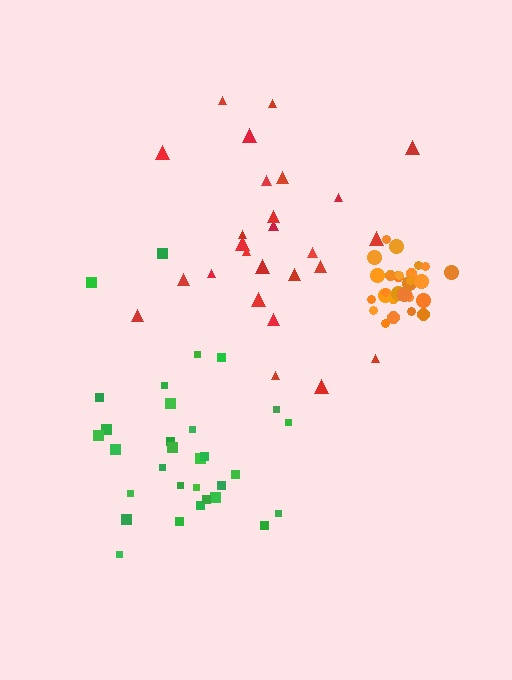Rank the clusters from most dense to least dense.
orange, green, red.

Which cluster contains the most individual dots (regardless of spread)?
Green (32).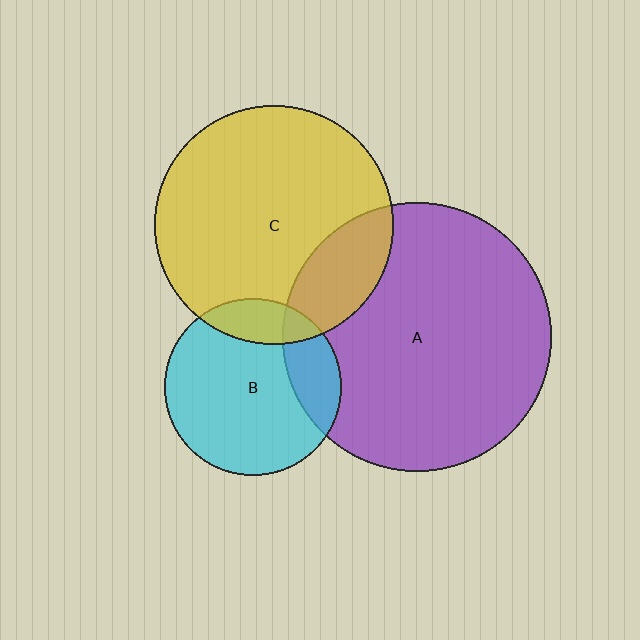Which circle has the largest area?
Circle A (purple).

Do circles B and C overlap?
Yes.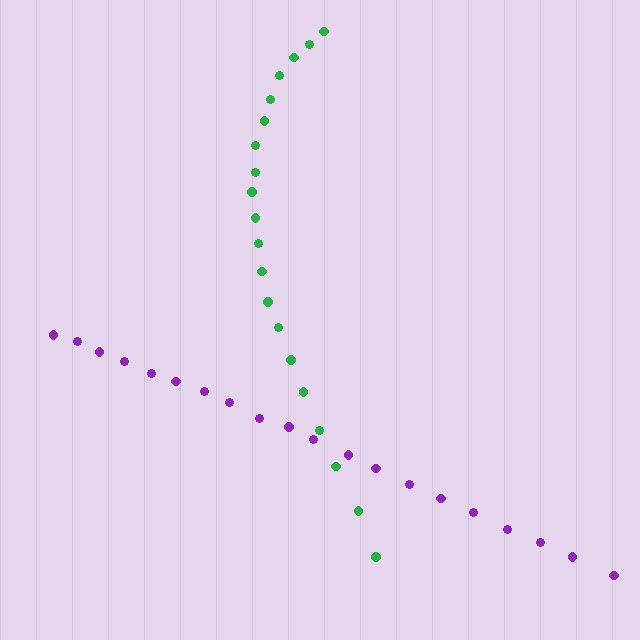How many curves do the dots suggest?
There are 2 distinct paths.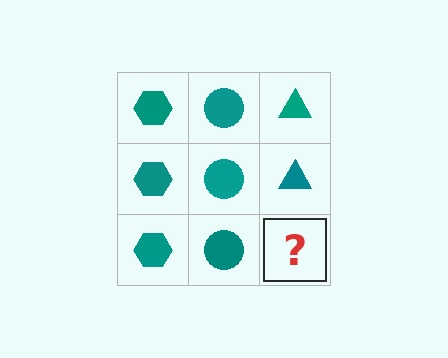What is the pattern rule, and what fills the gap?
The rule is that each column has a consistent shape. The gap should be filled with a teal triangle.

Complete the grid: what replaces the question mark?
The question mark should be replaced with a teal triangle.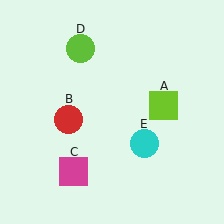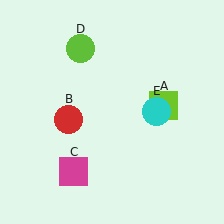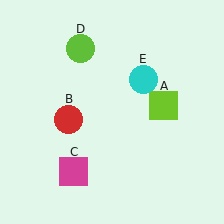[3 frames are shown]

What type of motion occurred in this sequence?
The cyan circle (object E) rotated counterclockwise around the center of the scene.